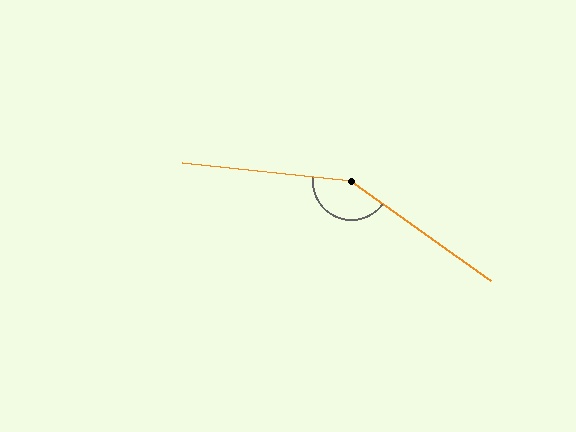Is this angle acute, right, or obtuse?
It is obtuse.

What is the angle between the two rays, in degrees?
Approximately 150 degrees.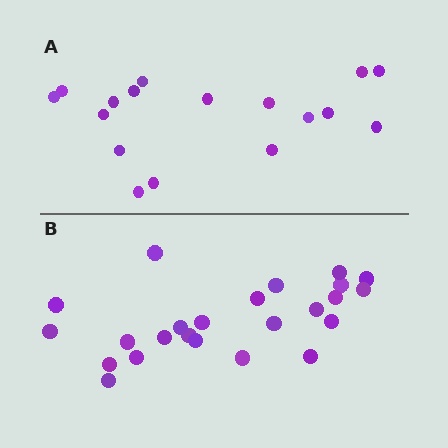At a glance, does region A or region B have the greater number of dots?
Region B (the bottom region) has more dots.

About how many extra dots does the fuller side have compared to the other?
Region B has roughly 8 or so more dots than region A.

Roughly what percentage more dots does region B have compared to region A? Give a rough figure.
About 40% more.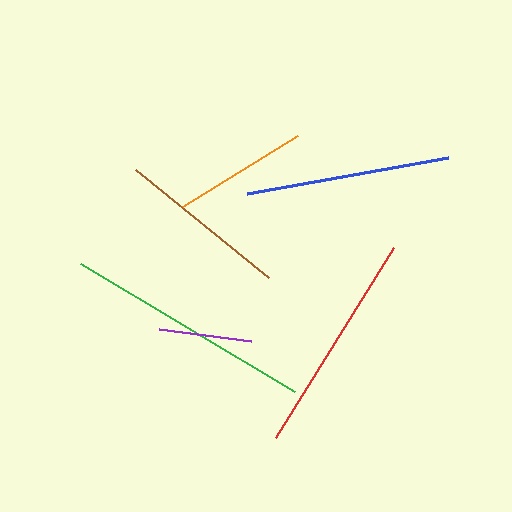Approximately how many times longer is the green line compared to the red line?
The green line is approximately 1.1 times the length of the red line.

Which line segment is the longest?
The green line is the longest at approximately 248 pixels.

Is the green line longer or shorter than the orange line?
The green line is longer than the orange line.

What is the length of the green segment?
The green segment is approximately 248 pixels long.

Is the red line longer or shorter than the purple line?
The red line is longer than the purple line.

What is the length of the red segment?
The red segment is approximately 223 pixels long.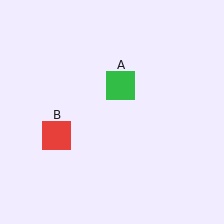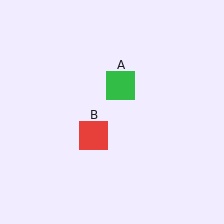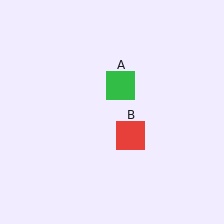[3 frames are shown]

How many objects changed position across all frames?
1 object changed position: red square (object B).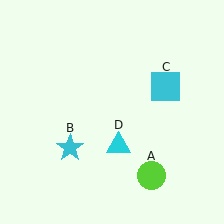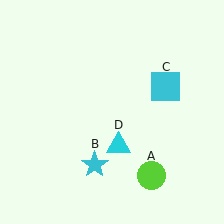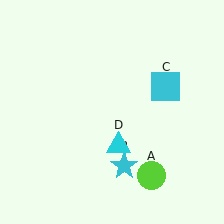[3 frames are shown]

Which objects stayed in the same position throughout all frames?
Lime circle (object A) and cyan square (object C) and cyan triangle (object D) remained stationary.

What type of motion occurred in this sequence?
The cyan star (object B) rotated counterclockwise around the center of the scene.